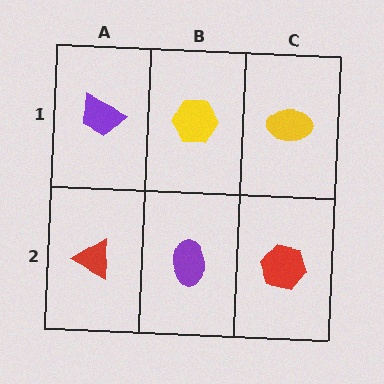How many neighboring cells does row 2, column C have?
2.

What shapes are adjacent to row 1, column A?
A red triangle (row 2, column A), a yellow hexagon (row 1, column B).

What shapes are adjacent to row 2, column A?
A purple trapezoid (row 1, column A), a purple ellipse (row 2, column B).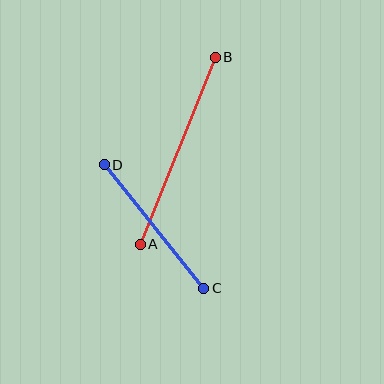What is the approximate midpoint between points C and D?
The midpoint is at approximately (154, 226) pixels.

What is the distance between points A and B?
The distance is approximately 202 pixels.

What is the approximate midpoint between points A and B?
The midpoint is at approximately (178, 151) pixels.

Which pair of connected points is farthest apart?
Points A and B are farthest apart.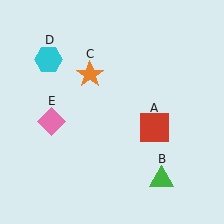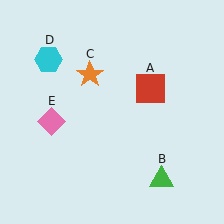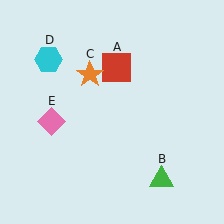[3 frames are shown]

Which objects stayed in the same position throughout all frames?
Green triangle (object B) and orange star (object C) and cyan hexagon (object D) and pink diamond (object E) remained stationary.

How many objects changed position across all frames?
1 object changed position: red square (object A).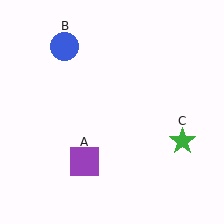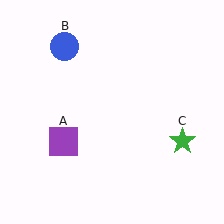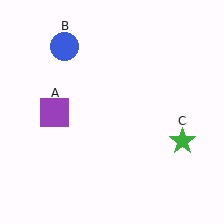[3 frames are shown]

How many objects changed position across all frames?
1 object changed position: purple square (object A).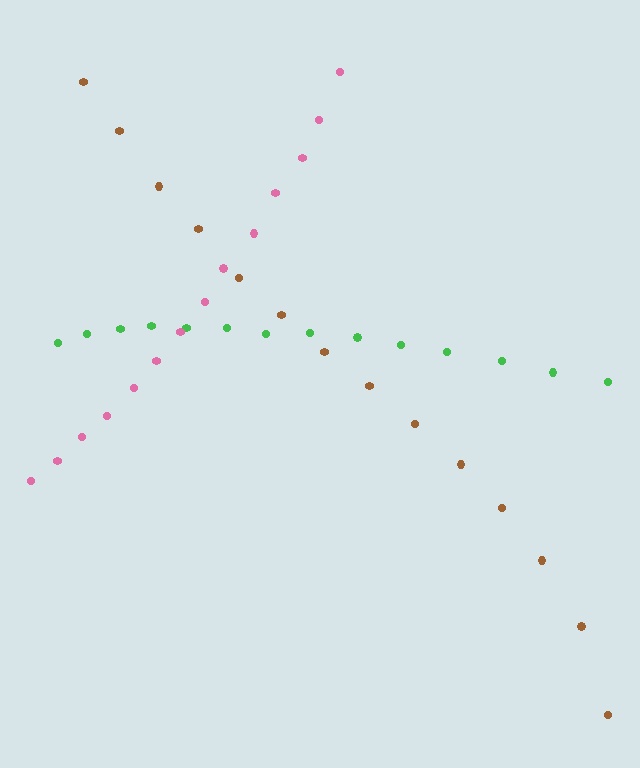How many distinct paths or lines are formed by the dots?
There are 3 distinct paths.